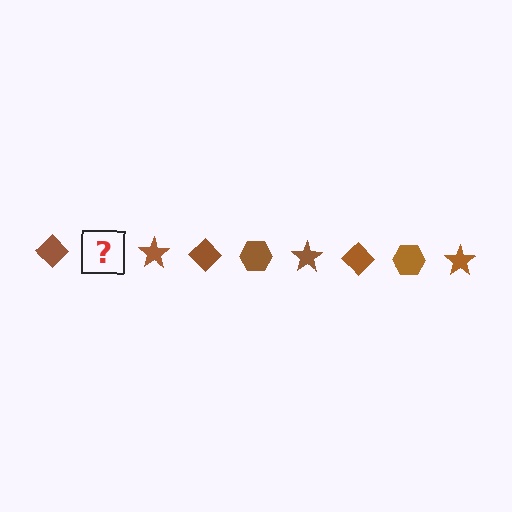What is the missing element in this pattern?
The missing element is a brown hexagon.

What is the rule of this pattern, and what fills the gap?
The rule is that the pattern cycles through diamond, hexagon, star shapes in brown. The gap should be filled with a brown hexagon.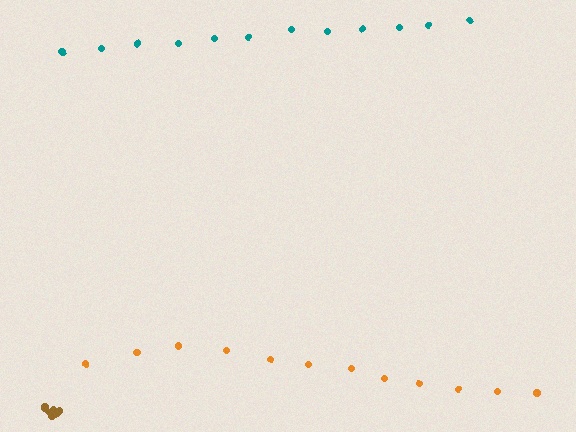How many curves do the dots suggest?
There are 3 distinct paths.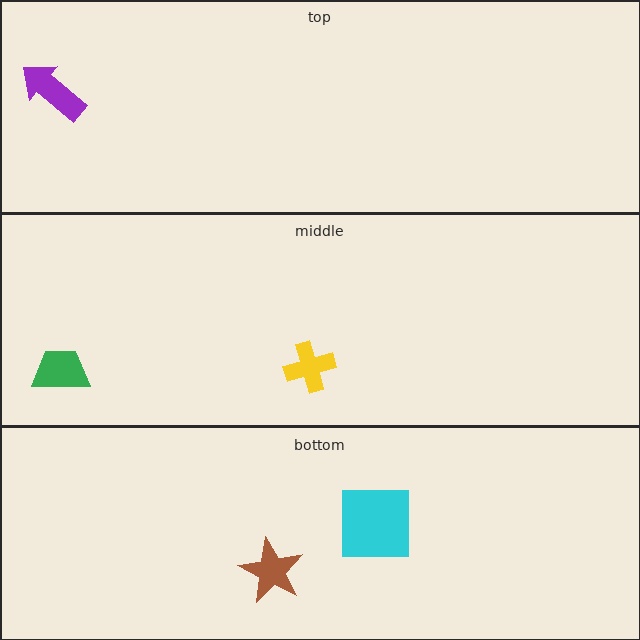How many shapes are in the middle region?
2.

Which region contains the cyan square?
The bottom region.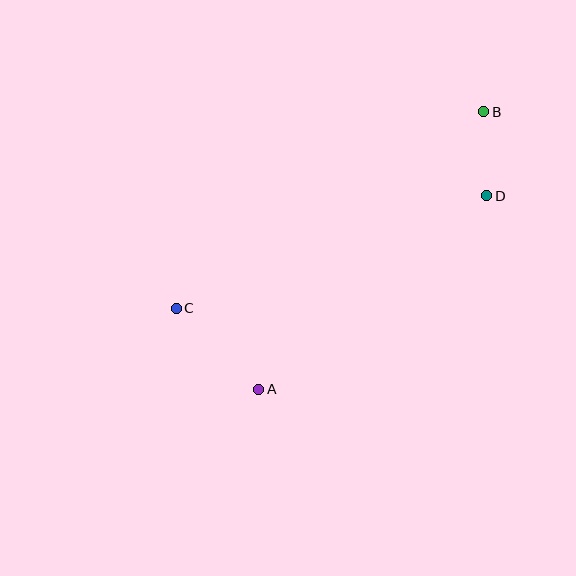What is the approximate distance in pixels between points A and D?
The distance between A and D is approximately 299 pixels.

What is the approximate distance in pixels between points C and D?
The distance between C and D is approximately 330 pixels.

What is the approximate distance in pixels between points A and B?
The distance between A and B is approximately 357 pixels.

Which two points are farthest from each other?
Points B and C are farthest from each other.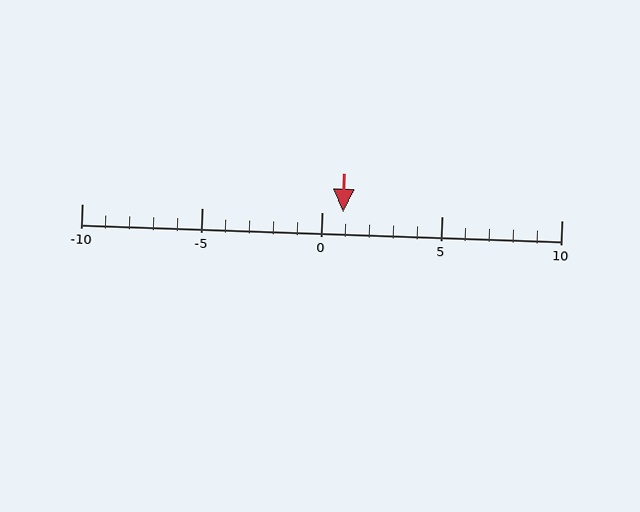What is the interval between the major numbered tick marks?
The major tick marks are spaced 5 units apart.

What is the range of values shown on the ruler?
The ruler shows values from -10 to 10.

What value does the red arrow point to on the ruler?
The red arrow points to approximately 1.